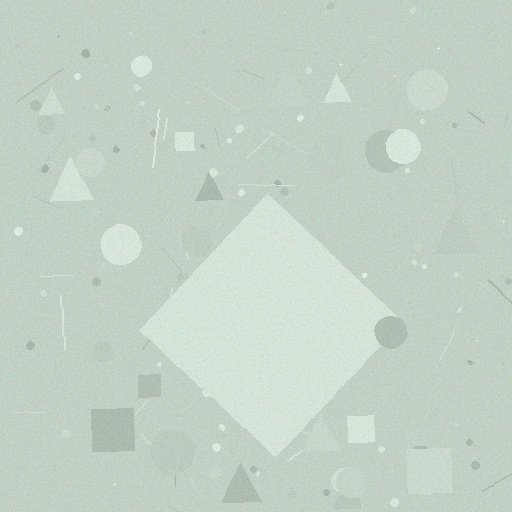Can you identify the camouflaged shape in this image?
The camouflaged shape is a diamond.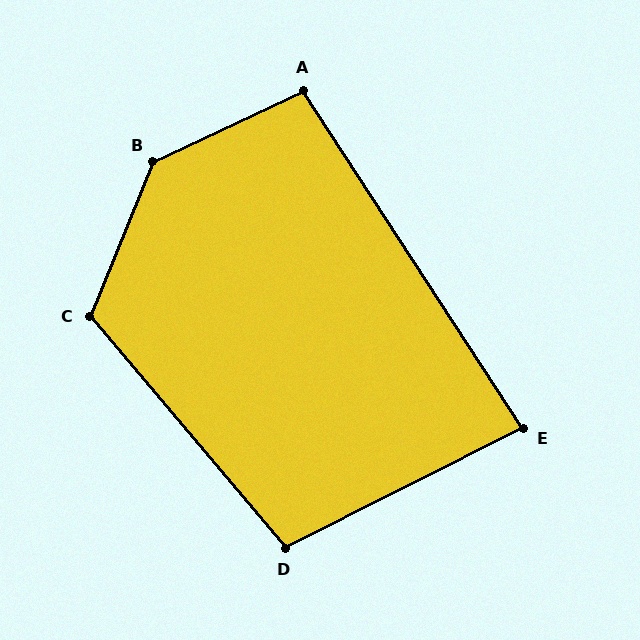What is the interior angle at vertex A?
Approximately 98 degrees (obtuse).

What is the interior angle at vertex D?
Approximately 104 degrees (obtuse).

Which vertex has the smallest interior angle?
E, at approximately 84 degrees.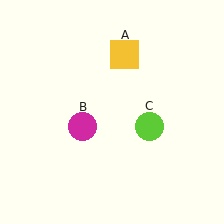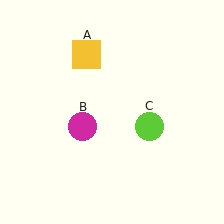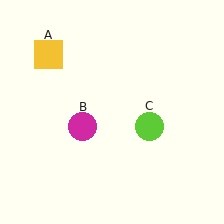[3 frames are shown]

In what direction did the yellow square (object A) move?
The yellow square (object A) moved left.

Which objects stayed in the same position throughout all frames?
Magenta circle (object B) and lime circle (object C) remained stationary.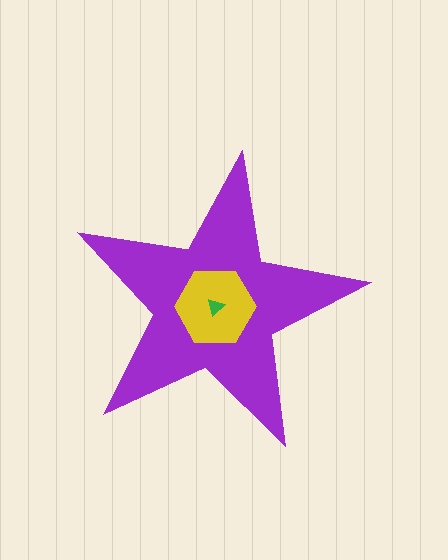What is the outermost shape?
The purple star.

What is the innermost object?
The green triangle.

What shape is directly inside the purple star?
The yellow hexagon.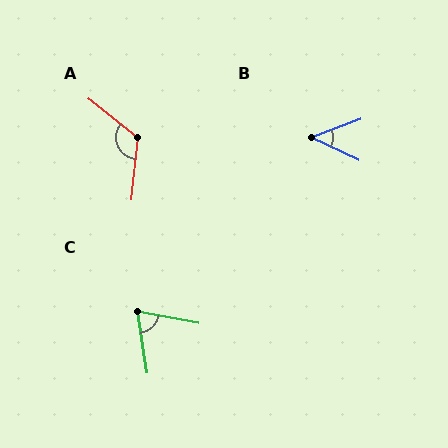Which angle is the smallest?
B, at approximately 47 degrees.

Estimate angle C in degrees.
Approximately 71 degrees.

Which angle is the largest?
A, at approximately 122 degrees.